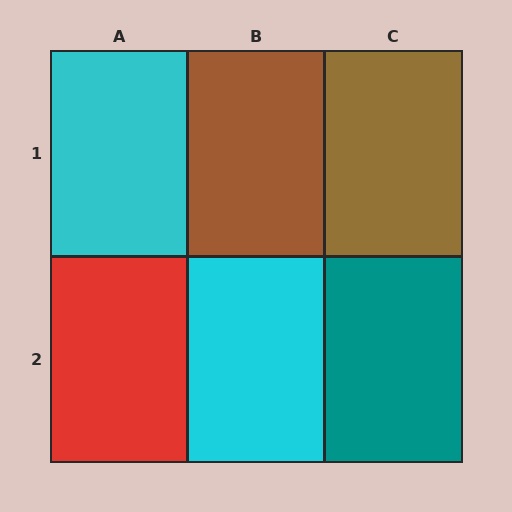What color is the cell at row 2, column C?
Teal.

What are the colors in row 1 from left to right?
Cyan, brown, brown.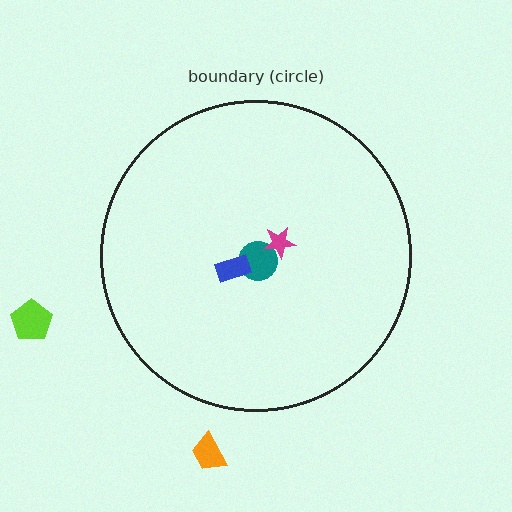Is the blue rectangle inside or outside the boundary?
Inside.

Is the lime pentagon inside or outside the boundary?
Outside.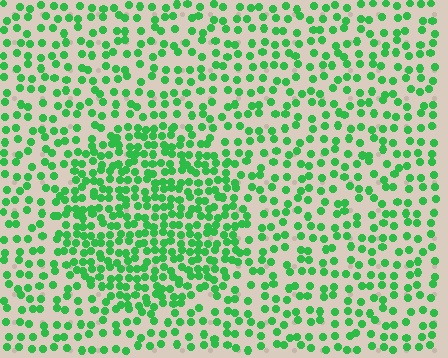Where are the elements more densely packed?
The elements are more densely packed inside the circle boundary.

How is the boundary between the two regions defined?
The boundary is defined by a change in element density (approximately 1.9x ratio). All elements are the same color, size, and shape.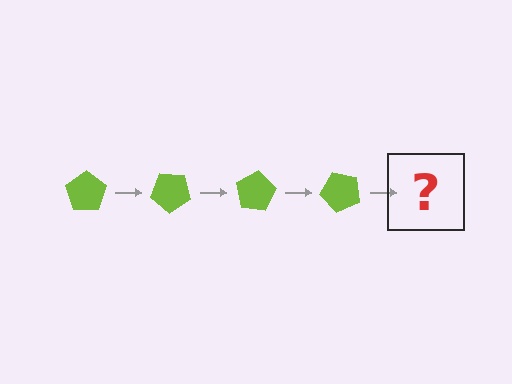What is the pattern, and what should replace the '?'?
The pattern is that the pentagon rotates 40 degrees each step. The '?' should be a lime pentagon rotated 160 degrees.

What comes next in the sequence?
The next element should be a lime pentagon rotated 160 degrees.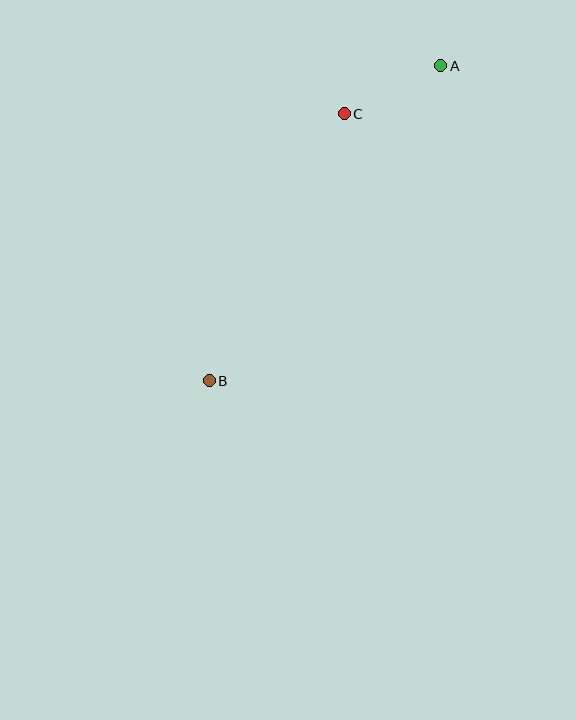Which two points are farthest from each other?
Points A and B are farthest from each other.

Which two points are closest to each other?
Points A and C are closest to each other.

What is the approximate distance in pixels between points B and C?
The distance between B and C is approximately 299 pixels.